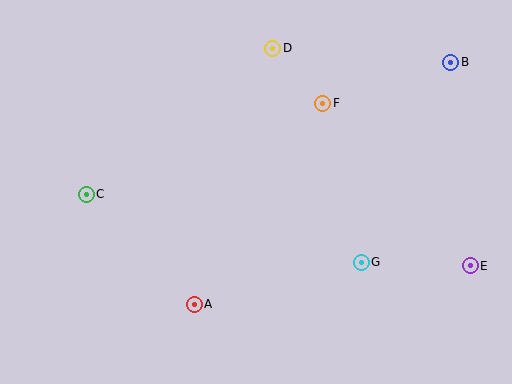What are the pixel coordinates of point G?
Point G is at (361, 262).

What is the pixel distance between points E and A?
The distance between E and A is 279 pixels.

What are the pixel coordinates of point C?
Point C is at (86, 194).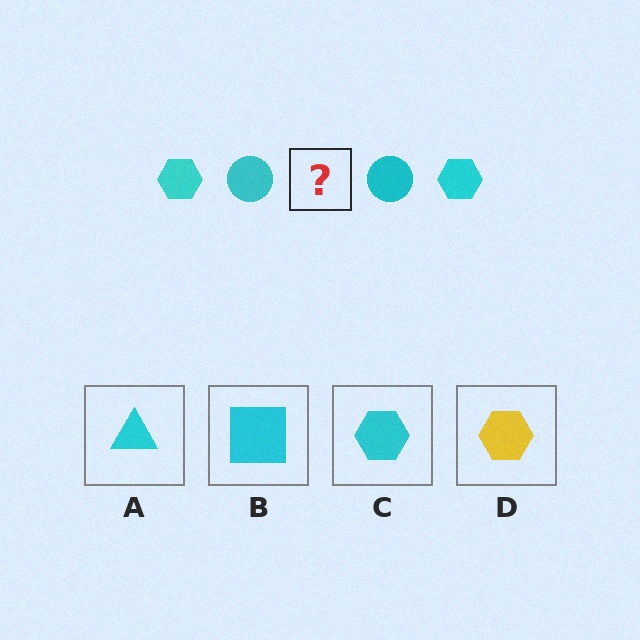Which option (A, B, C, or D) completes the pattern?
C.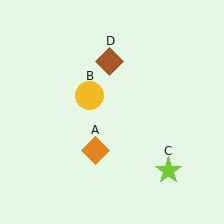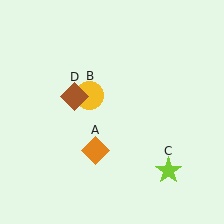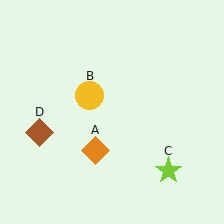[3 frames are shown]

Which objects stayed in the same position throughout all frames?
Orange diamond (object A) and yellow circle (object B) and lime star (object C) remained stationary.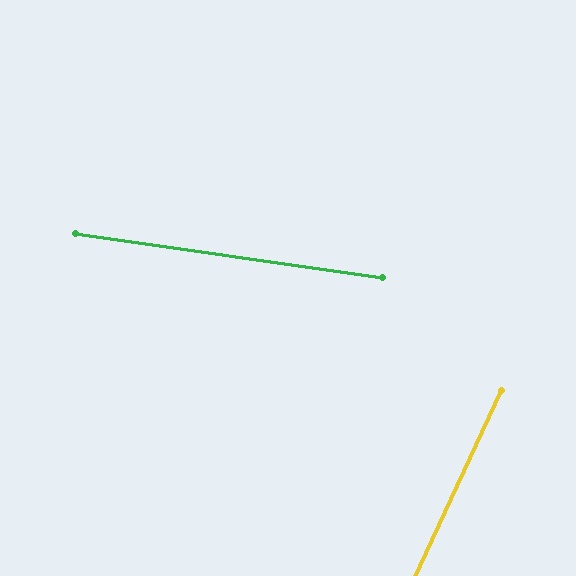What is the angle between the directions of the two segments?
Approximately 73 degrees.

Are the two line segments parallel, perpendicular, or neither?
Neither parallel nor perpendicular — they differ by about 73°.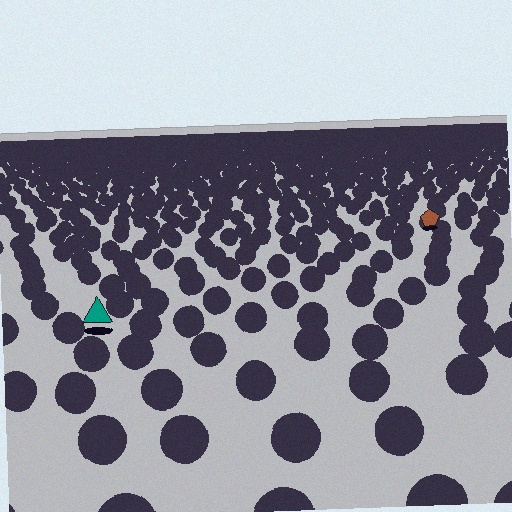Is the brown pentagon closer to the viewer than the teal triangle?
No. The teal triangle is closer — you can tell from the texture gradient: the ground texture is coarser near it.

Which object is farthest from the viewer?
The brown pentagon is farthest from the viewer. It appears smaller and the ground texture around it is denser.